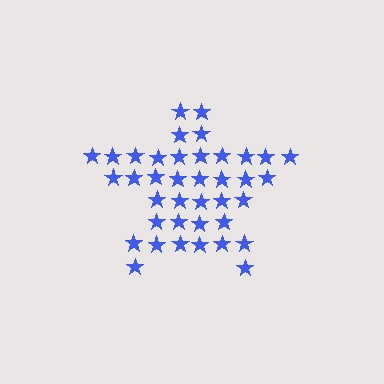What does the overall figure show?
The overall figure shows a star.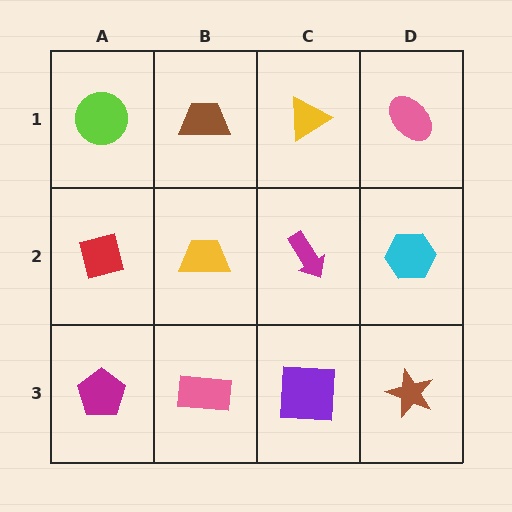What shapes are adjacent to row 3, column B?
A yellow trapezoid (row 2, column B), a magenta pentagon (row 3, column A), a purple square (row 3, column C).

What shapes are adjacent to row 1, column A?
A red square (row 2, column A), a brown trapezoid (row 1, column B).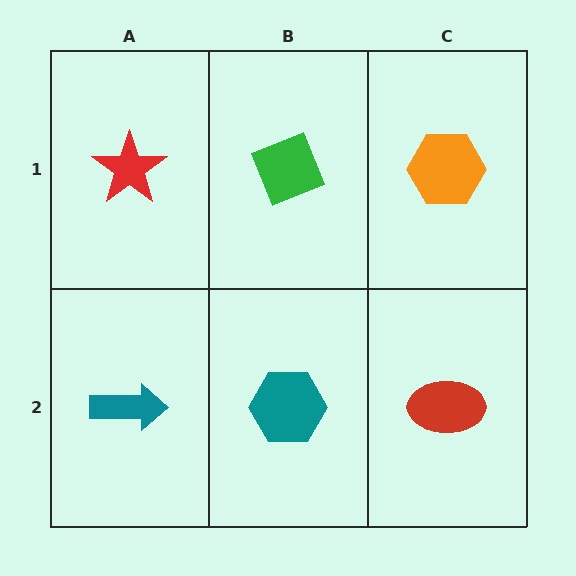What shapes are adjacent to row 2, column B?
A green diamond (row 1, column B), a teal arrow (row 2, column A), a red ellipse (row 2, column C).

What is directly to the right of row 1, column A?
A green diamond.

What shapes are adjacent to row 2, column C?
An orange hexagon (row 1, column C), a teal hexagon (row 2, column B).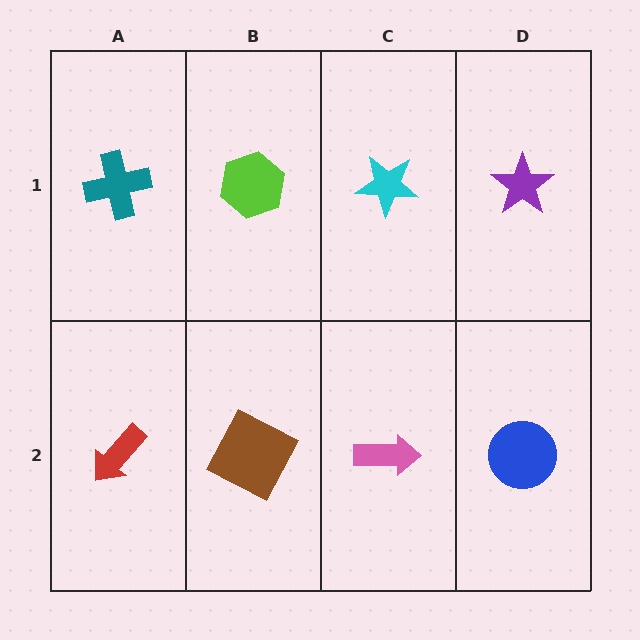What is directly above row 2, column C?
A cyan star.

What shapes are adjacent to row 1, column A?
A red arrow (row 2, column A), a lime hexagon (row 1, column B).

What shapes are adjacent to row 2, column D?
A purple star (row 1, column D), a pink arrow (row 2, column C).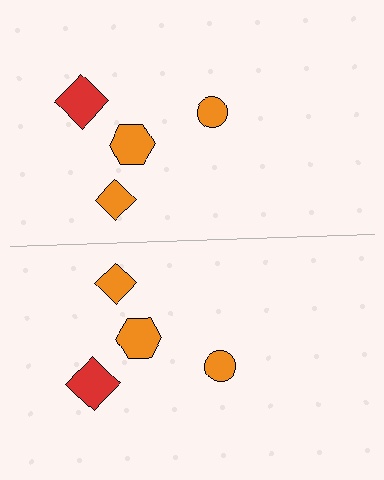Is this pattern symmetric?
Yes, this pattern has bilateral (reflection) symmetry.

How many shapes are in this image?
There are 8 shapes in this image.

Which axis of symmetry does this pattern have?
The pattern has a horizontal axis of symmetry running through the center of the image.